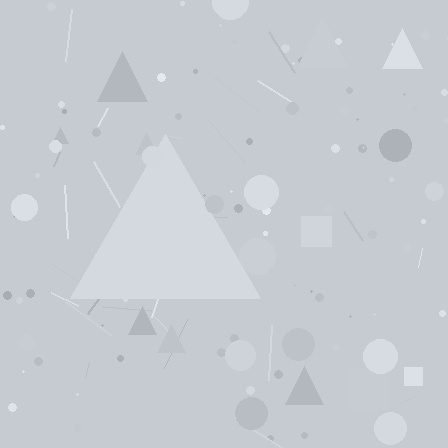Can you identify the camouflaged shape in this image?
The camouflaged shape is a triangle.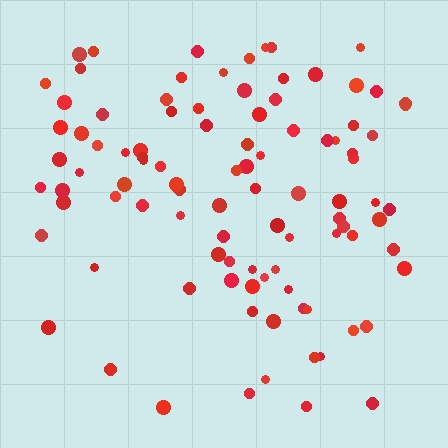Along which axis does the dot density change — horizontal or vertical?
Vertical.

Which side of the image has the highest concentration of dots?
The top.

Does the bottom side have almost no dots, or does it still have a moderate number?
Still a moderate number, just noticeably fewer than the top.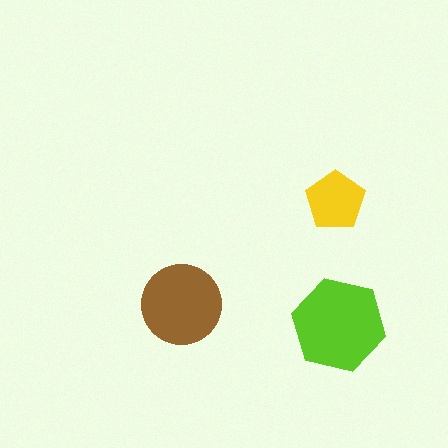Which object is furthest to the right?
The lime hexagon is rightmost.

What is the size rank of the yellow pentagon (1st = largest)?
3rd.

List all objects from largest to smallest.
The lime hexagon, the brown circle, the yellow pentagon.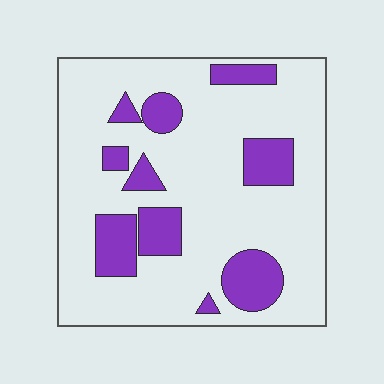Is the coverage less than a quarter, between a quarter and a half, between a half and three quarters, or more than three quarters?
Less than a quarter.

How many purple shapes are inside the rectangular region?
10.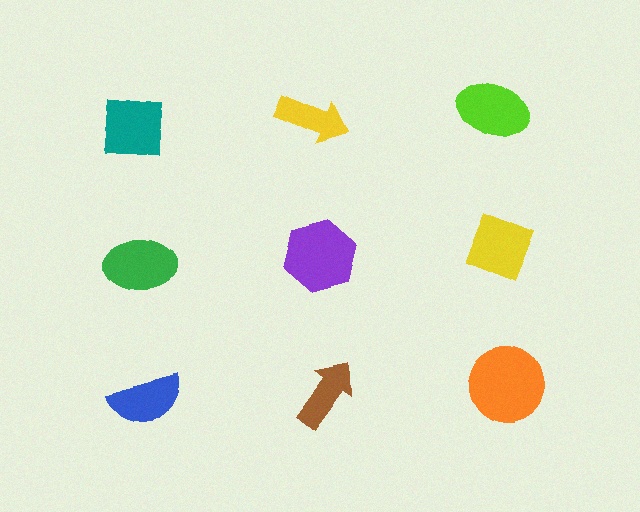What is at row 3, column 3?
An orange circle.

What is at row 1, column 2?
A yellow arrow.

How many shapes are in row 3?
3 shapes.